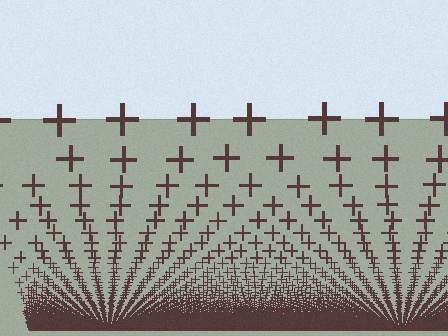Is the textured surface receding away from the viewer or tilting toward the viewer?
The surface appears to tilt toward the viewer. Texture elements get larger and sparser toward the top.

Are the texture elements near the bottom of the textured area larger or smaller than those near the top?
Smaller. The gradient is inverted — elements near the bottom are smaller and denser.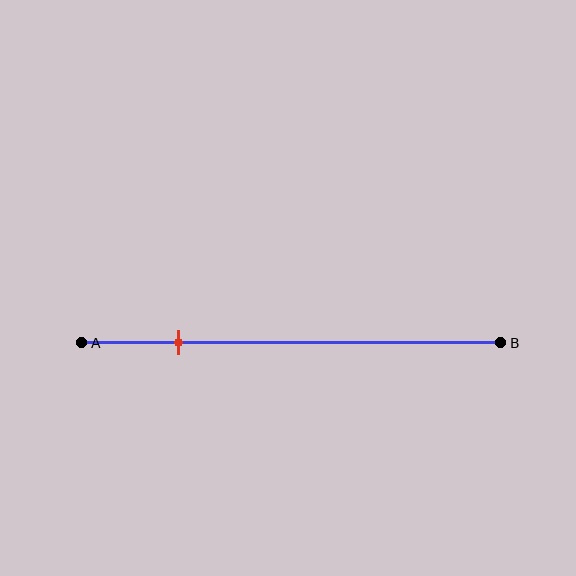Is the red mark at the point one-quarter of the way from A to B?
Yes, the mark is approximately at the one-quarter point.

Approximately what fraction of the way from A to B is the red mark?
The red mark is approximately 25% of the way from A to B.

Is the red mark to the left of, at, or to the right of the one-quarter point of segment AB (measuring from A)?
The red mark is approximately at the one-quarter point of segment AB.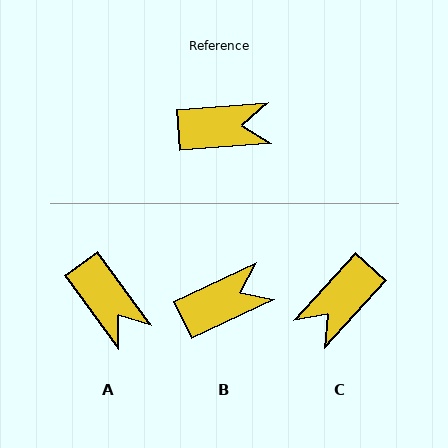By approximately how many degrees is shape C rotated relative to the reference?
Approximately 136 degrees clockwise.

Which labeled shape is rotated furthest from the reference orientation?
C, about 136 degrees away.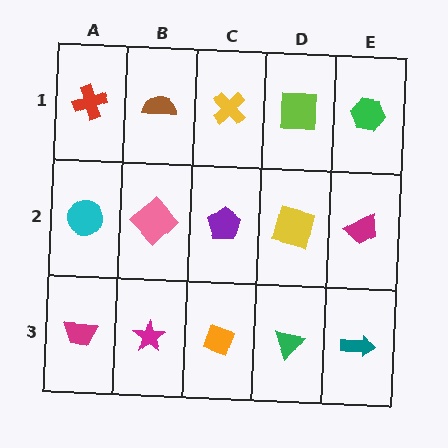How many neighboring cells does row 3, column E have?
2.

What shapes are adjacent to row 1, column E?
A magenta trapezoid (row 2, column E), a lime square (row 1, column D).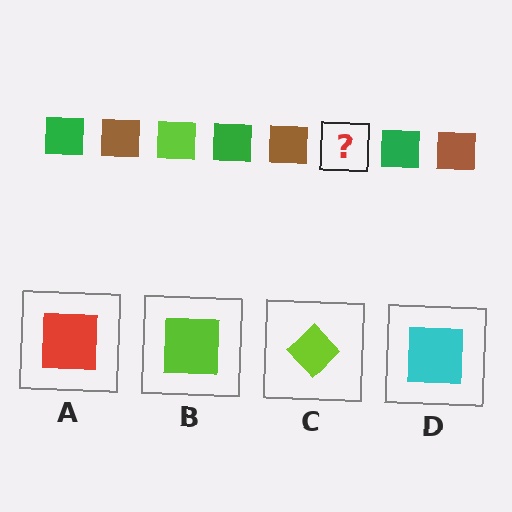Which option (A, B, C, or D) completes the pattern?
B.